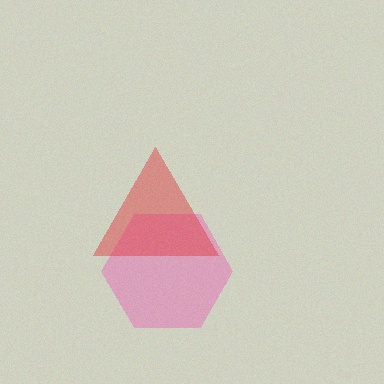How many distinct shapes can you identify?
There are 2 distinct shapes: a pink hexagon, a red triangle.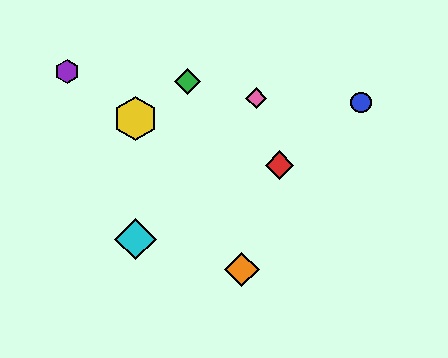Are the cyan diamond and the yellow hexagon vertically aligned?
Yes, both are at x≈136.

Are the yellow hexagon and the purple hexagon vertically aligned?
No, the yellow hexagon is at x≈136 and the purple hexagon is at x≈67.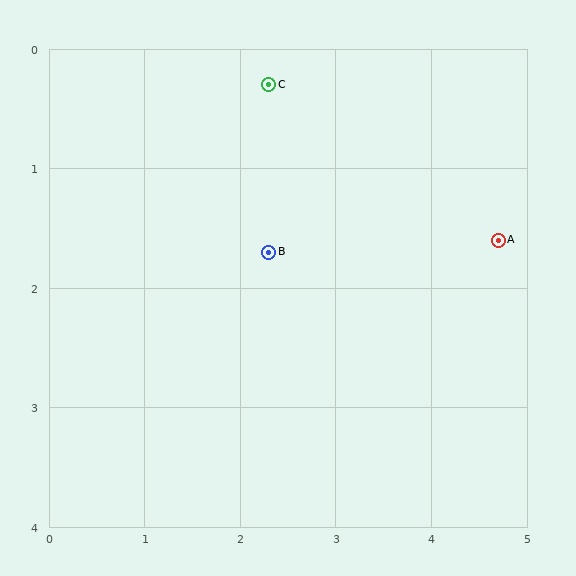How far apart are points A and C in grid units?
Points A and C are about 2.7 grid units apart.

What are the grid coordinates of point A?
Point A is at approximately (4.7, 1.6).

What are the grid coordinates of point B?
Point B is at approximately (2.3, 1.7).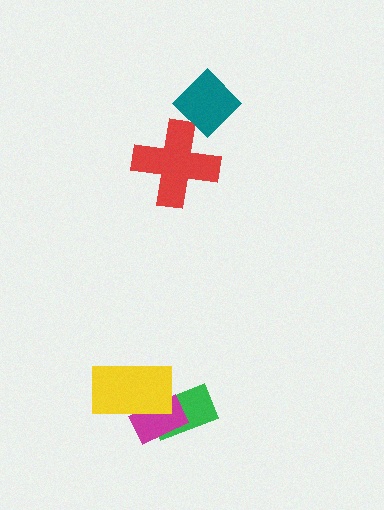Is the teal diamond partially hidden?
No, no other shape covers it.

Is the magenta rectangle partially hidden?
Yes, it is partially covered by another shape.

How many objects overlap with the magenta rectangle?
2 objects overlap with the magenta rectangle.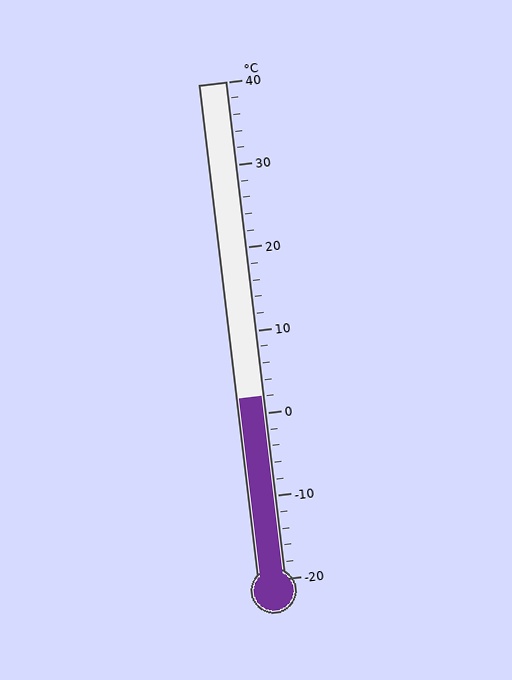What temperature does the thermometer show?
The thermometer shows approximately 2°C.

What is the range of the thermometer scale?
The thermometer scale ranges from -20°C to 40°C.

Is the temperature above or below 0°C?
The temperature is above 0°C.